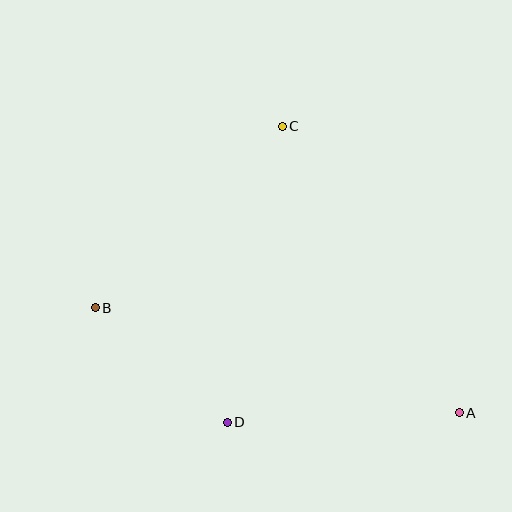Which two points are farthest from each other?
Points A and B are farthest from each other.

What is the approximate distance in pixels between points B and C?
The distance between B and C is approximately 261 pixels.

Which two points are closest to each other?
Points B and D are closest to each other.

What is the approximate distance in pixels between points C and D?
The distance between C and D is approximately 301 pixels.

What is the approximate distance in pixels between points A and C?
The distance between A and C is approximately 337 pixels.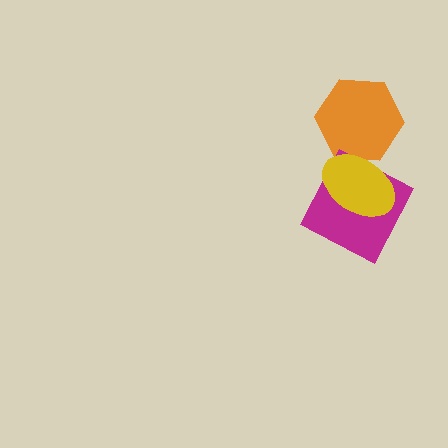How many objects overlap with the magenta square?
1 object overlaps with the magenta square.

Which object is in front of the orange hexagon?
The yellow ellipse is in front of the orange hexagon.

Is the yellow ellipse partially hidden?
No, no other shape covers it.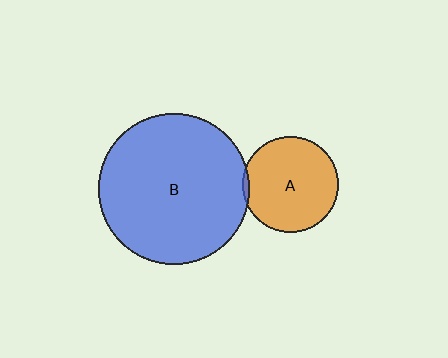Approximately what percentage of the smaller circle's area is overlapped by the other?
Approximately 5%.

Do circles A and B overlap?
Yes.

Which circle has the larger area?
Circle B (blue).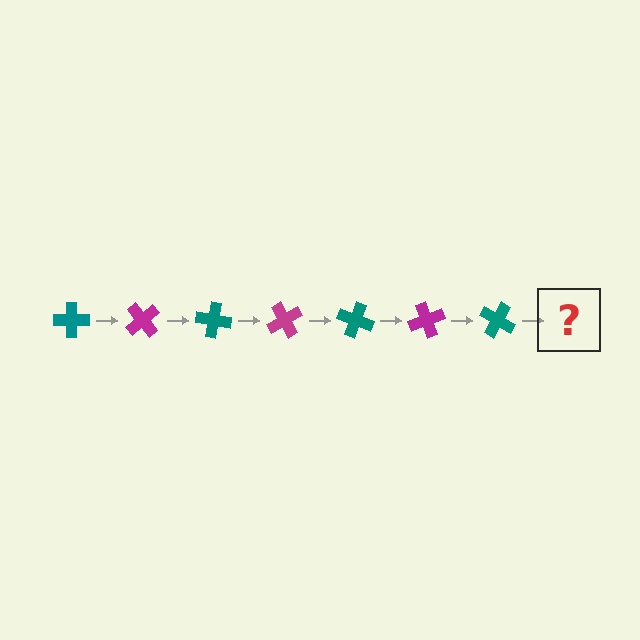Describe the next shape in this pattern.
It should be a magenta cross, rotated 350 degrees from the start.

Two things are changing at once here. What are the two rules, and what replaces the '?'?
The two rules are that it rotates 50 degrees each step and the color cycles through teal and magenta. The '?' should be a magenta cross, rotated 350 degrees from the start.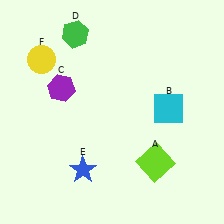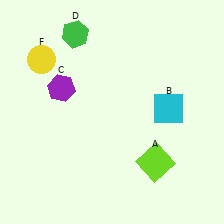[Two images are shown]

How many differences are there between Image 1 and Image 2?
There is 1 difference between the two images.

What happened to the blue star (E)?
The blue star (E) was removed in Image 2. It was in the bottom-left area of Image 1.